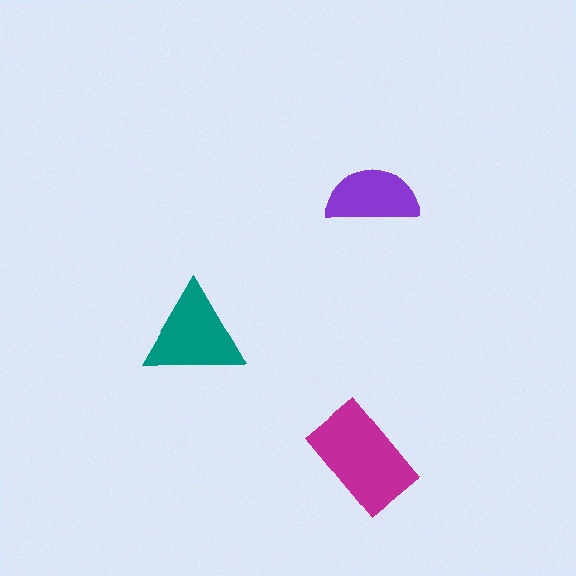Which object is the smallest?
The purple semicircle.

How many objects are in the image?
There are 3 objects in the image.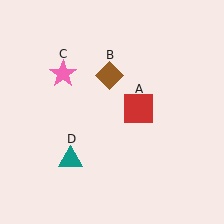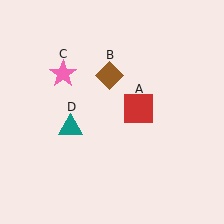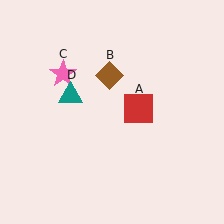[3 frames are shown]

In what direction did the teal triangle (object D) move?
The teal triangle (object D) moved up.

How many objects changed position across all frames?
1 object changed position: teal triangle (object D).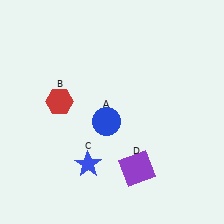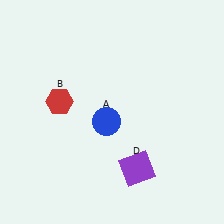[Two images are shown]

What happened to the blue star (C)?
The blue star (C) was removed in Image 2. It was in the bottom-left area of Image 1.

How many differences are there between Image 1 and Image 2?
There is 1 difference between the two images.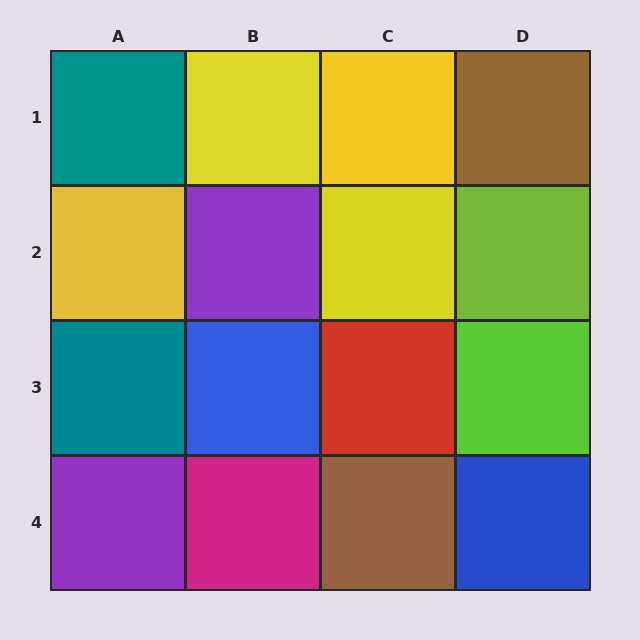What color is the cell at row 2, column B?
Purple.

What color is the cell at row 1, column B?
Yellow.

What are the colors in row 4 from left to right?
Purple, magenta, brown, blue.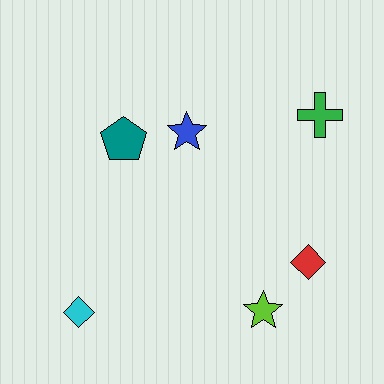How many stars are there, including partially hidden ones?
There are 2 stars.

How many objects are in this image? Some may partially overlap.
There are 6 objects.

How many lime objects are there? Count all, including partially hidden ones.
There is 1 lime object.